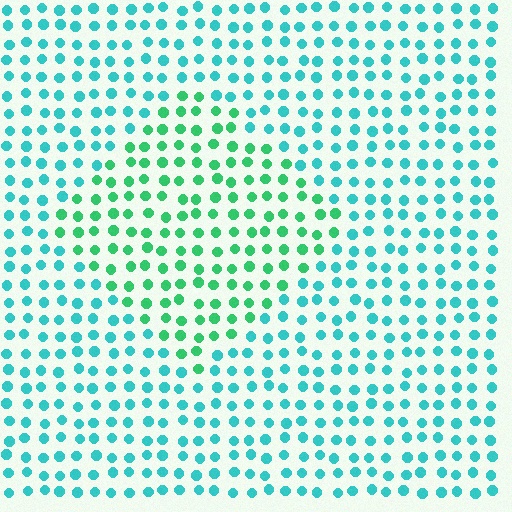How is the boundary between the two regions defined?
The boundary is defined purely by a slight shift in hue (about 36 degrees). Spacing, size, and orientation are identical on both sides.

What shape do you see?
I see a diamond.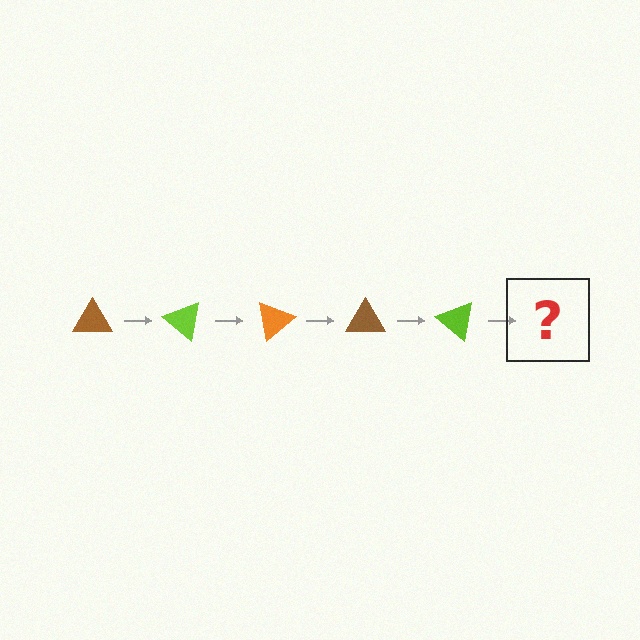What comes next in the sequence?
The next element should be an orange triangle, rotated 200 degrees from the start.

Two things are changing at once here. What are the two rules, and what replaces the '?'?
The two rules are that it rotates 40 degrees each step and the color cycles through brown, lime, and orange. The '?' should be an orange triangle, rotated 200 degrees from the start.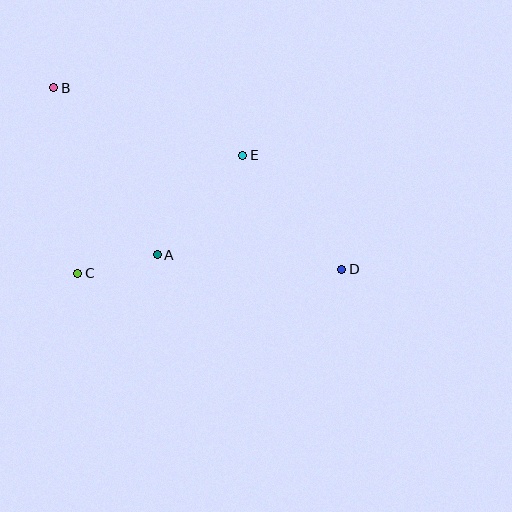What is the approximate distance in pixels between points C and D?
The distance between C and D is approximately 264 pixels.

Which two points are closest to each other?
Points A and C are closest to each other.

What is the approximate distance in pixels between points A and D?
The distance between A and D is approximately 185 pixels.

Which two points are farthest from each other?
Points B and D are farthest from each other.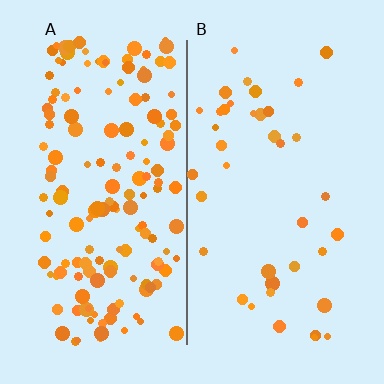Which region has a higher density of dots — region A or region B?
A (the left).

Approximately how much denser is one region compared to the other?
Approximately 3.9× — region A over region B.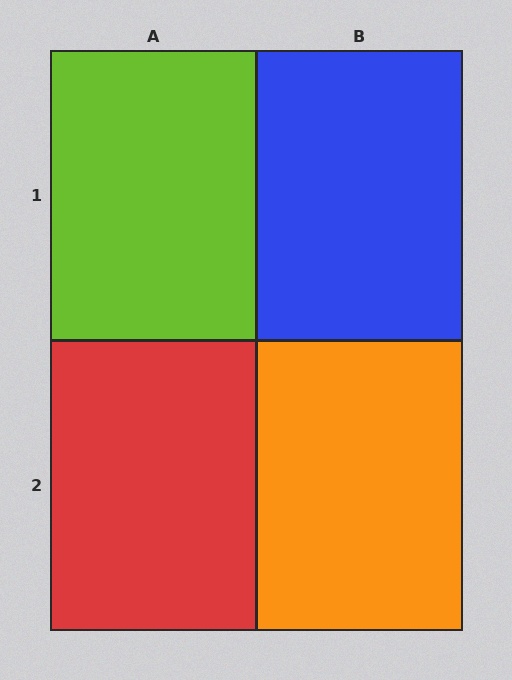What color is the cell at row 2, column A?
Red.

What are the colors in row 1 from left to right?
Lime, blue.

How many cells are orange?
1 cell is orange.